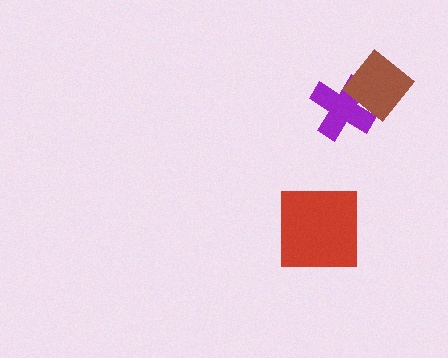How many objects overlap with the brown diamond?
1 object overlaps with the brown diamond.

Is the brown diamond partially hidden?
No, no other shape covers it.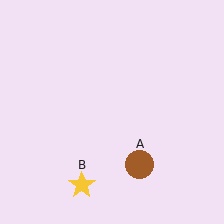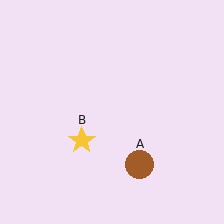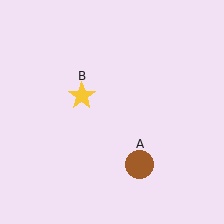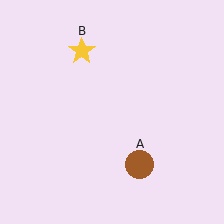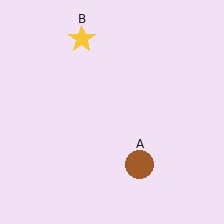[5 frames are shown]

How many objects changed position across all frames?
1 object changed position: yellow star (object B).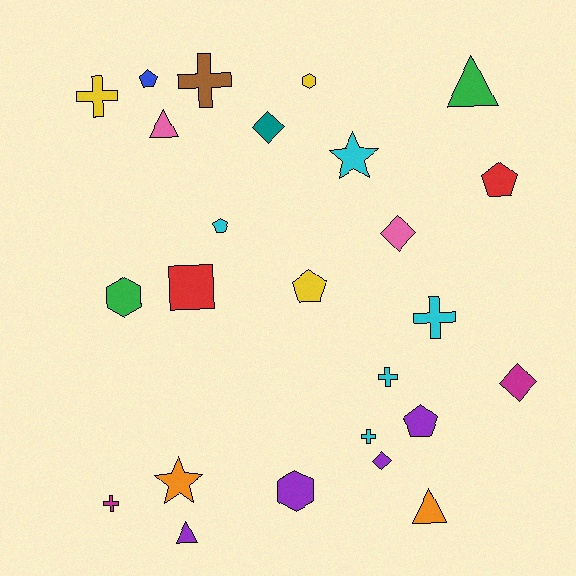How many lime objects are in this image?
There are no lime objects.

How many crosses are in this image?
There are 6 crosses.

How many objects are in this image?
There are 25 objects.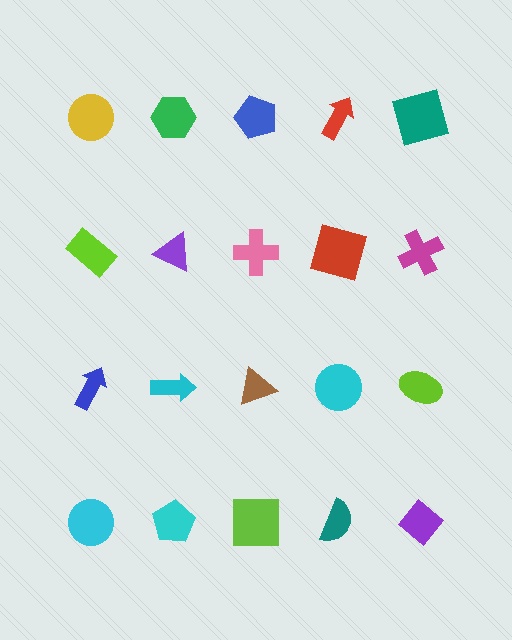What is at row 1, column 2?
A green hexagon.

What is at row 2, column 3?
A pink cross.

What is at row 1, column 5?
A teal square.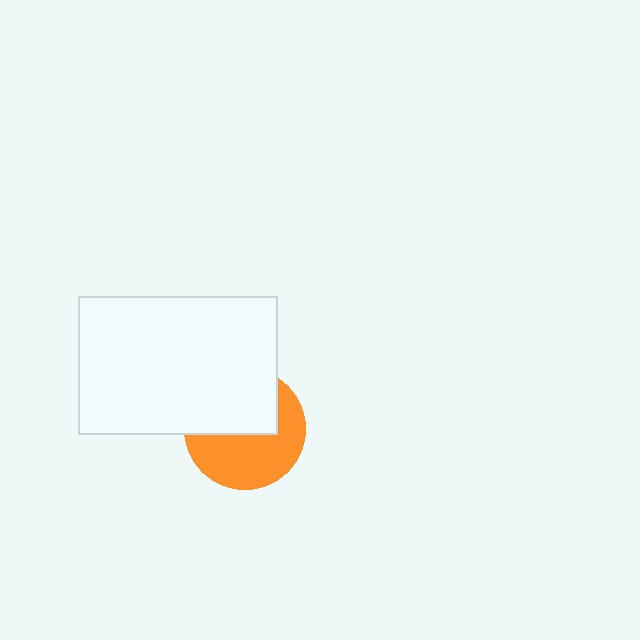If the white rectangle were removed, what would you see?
You would see the complete orange circle.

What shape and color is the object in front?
The object in front is a white rectangle.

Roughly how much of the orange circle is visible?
About half of it is visible (roughly 54%).